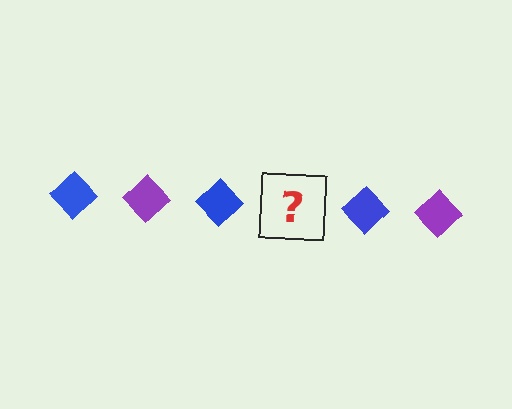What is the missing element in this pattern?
The missing element is a purple diamond.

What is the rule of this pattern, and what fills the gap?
The rule is that the pattern cycles through blue, purple diamonds. The gap should be filled with a purple diamond.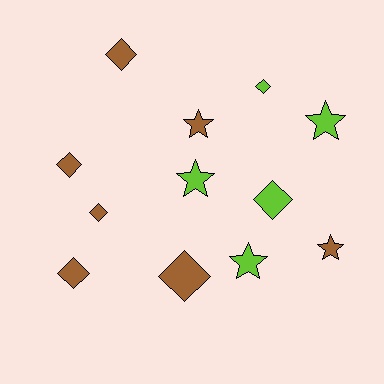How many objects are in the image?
There are 12 objects.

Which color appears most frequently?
Brown, with 7 objects.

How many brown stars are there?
There are 2 brown stars.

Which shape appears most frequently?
Diamond, with 7 objects.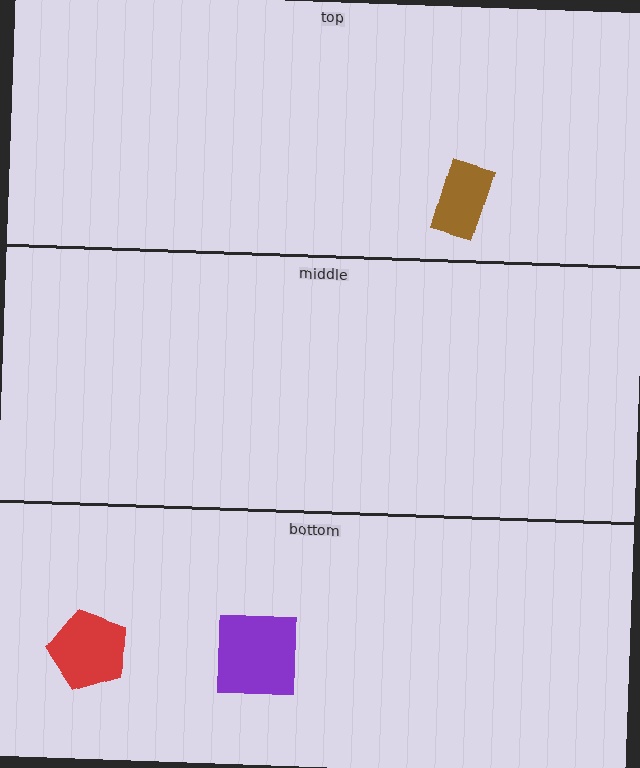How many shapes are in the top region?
1.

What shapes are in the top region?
The brown rectangle.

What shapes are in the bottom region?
The red pentagon, the purple square.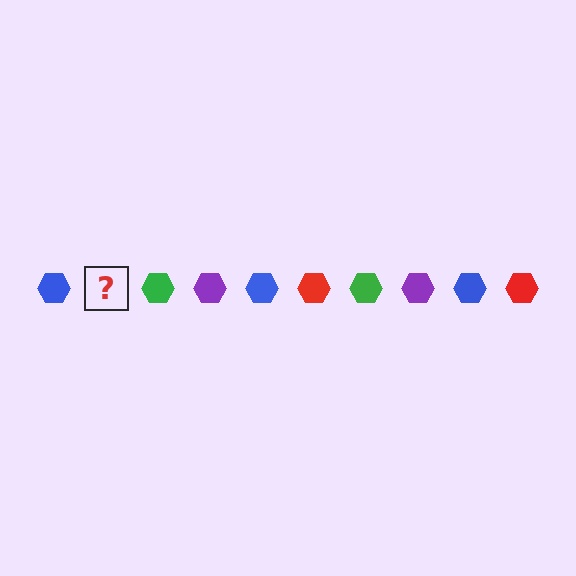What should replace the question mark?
The question mark should be replaced with a red hexagon.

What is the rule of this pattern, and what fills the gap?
The rule is that the pattern cycles through blue, red, green, purple hexagons. The gap should be filled with a red hexagon.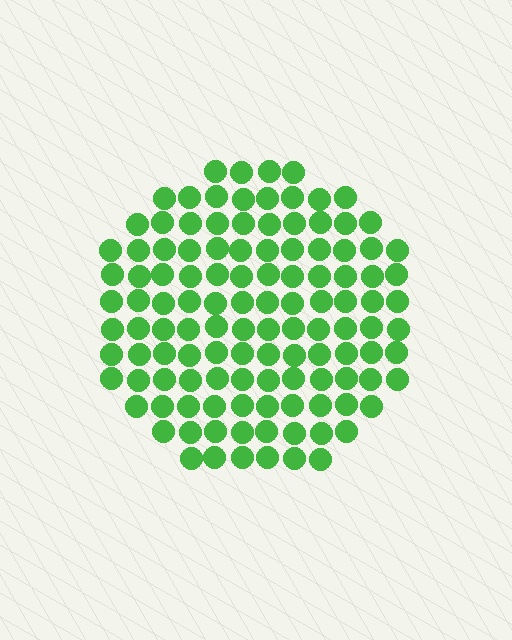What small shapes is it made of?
It is made of small circles.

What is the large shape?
The large shape is a circle.